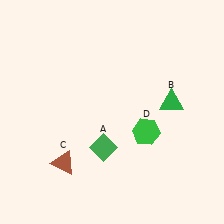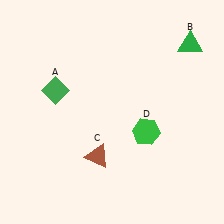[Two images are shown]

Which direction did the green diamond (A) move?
The green diamond (A) moved up.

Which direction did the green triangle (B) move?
The green triangle (B) moved up.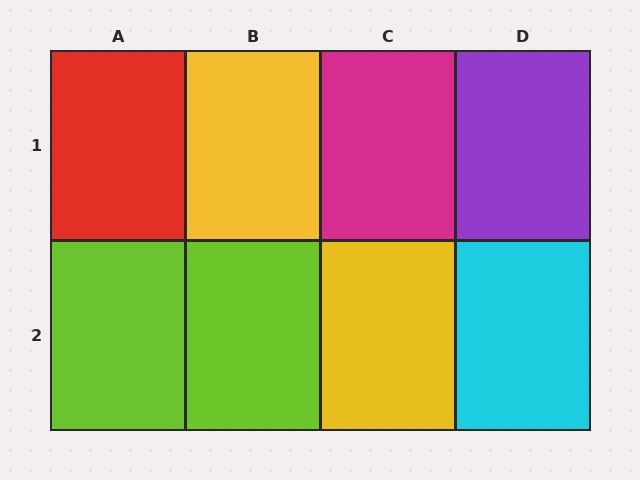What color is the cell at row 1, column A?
Red.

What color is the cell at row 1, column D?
Purple.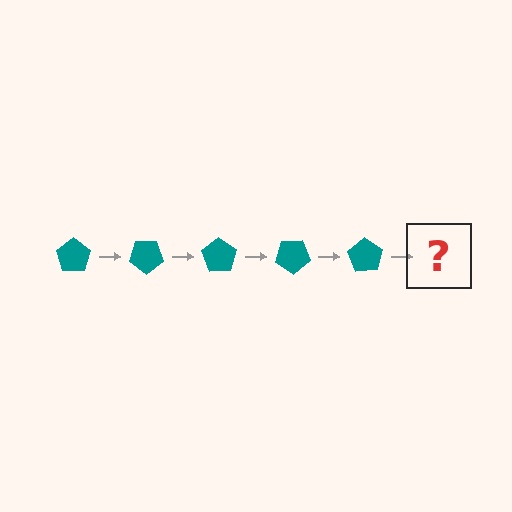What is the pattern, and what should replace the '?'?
The pattern is that the pentagon rotates 35 degrees each step. The '?' should be a teal pentagon rotated 175 degrees.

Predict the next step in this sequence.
The next step is a teal pentagon rotated 175 degrees.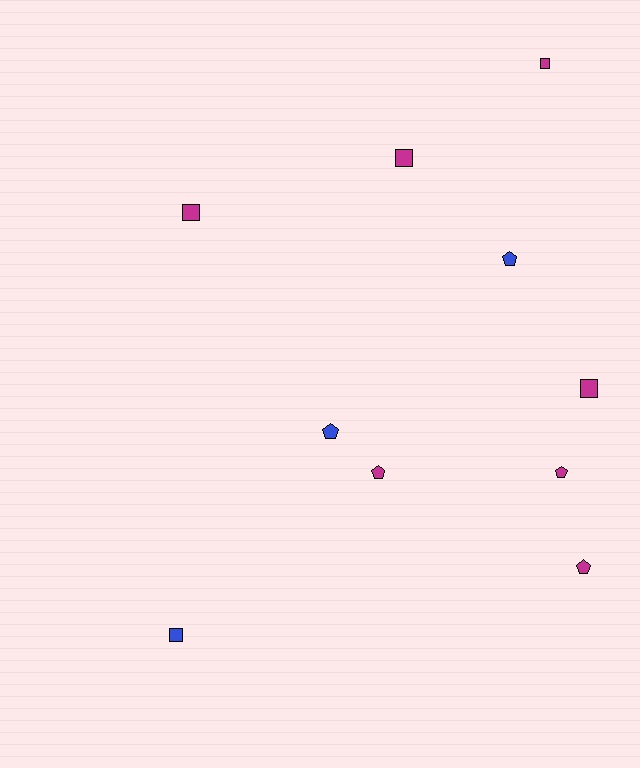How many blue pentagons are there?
There are 2 blue pentagons.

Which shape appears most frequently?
Square, with 5 objects.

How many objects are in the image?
There are 10 objects.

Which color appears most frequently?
Magenta, with 7 objects.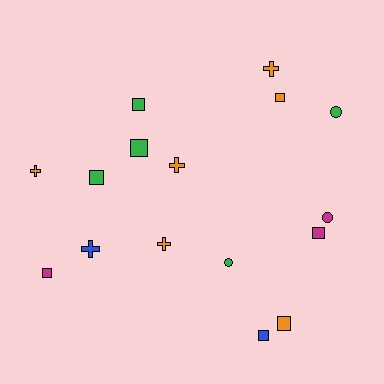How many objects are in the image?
There are 16 objects.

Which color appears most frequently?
Orange, with 6 objects.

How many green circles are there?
There are 2 green circles.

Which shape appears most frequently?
Square, with 8 objects.